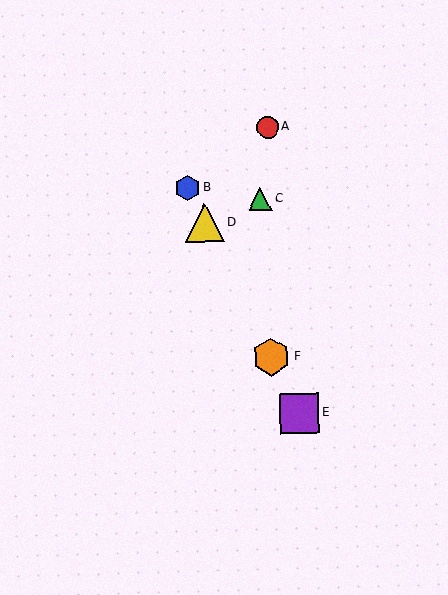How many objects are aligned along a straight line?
4 objects (B, D, E, F) are aligned along a straight line.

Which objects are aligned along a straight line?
Objects B, D, E, F are aligned along a straight line.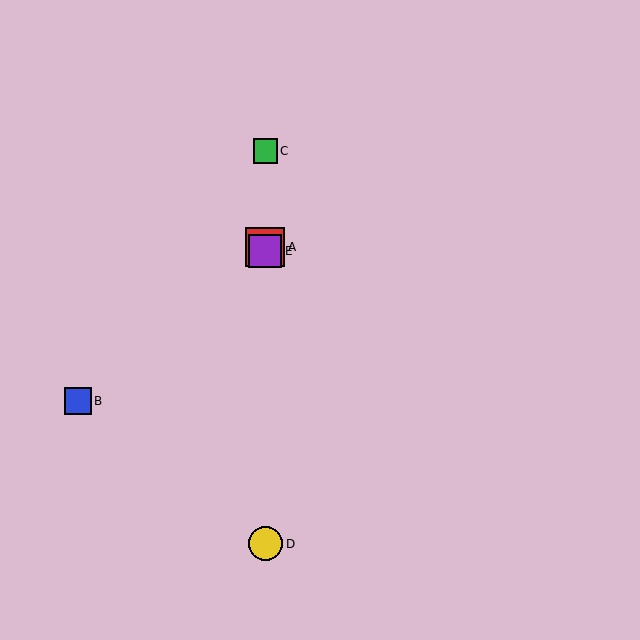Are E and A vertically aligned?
Yes, both are at x≈265.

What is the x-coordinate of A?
Object A is at x≈265.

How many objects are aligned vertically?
4 objects (A, C, D, E) are aligned vertically.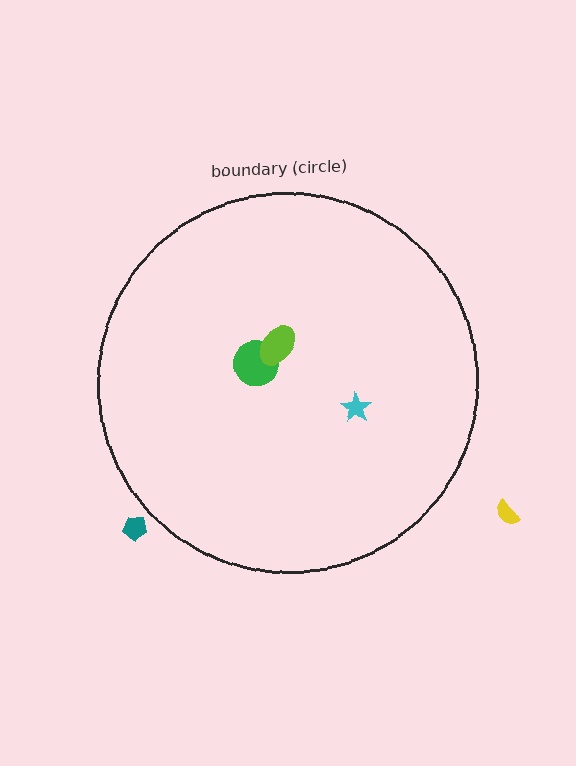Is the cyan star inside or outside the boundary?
Inside.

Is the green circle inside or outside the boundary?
Inside.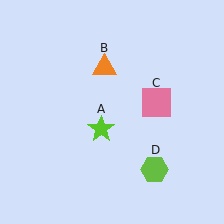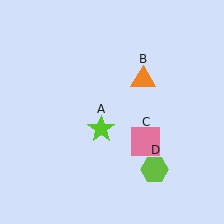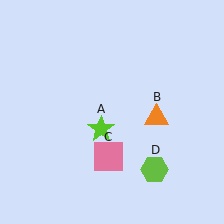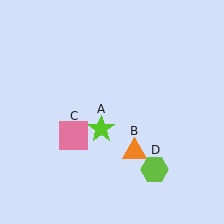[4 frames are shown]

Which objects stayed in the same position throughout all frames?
Lime star (object A) and lime hexagon (object D) remained stationary.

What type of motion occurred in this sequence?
The orange triangle (object B), pink square (object C) rotated clockwise around the center of the scene.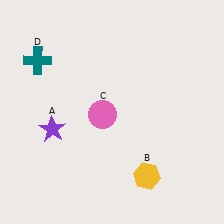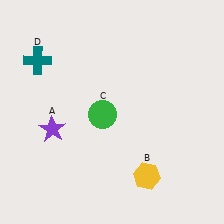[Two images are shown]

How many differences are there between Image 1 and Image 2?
There is 1 difference between the two images.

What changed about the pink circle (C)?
In Image 1, C is pink. In Image 2, it changed to green.